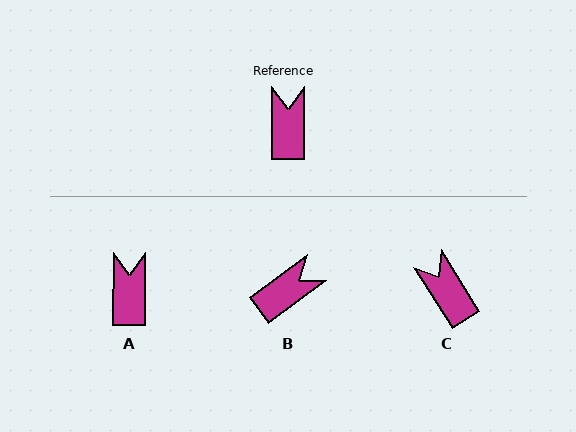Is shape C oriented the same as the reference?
No, it is off by about 32 degrees.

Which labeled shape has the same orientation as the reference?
A.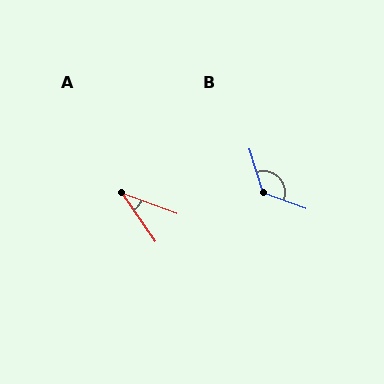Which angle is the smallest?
A, at approximately 34 degrees.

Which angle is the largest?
B, at approximately 127 degrees.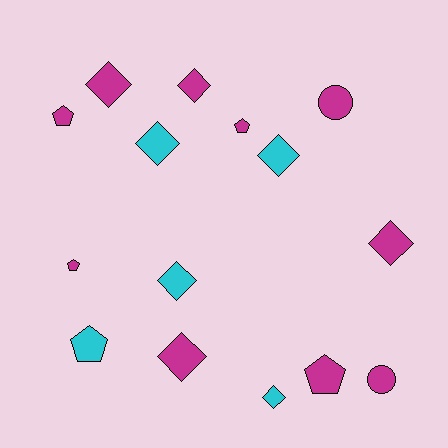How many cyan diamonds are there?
There are 4 cyan diamonds.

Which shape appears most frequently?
Diamond, with 8 objects.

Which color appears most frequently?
Magenta, with 10 objects.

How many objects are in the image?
There are 15 objects.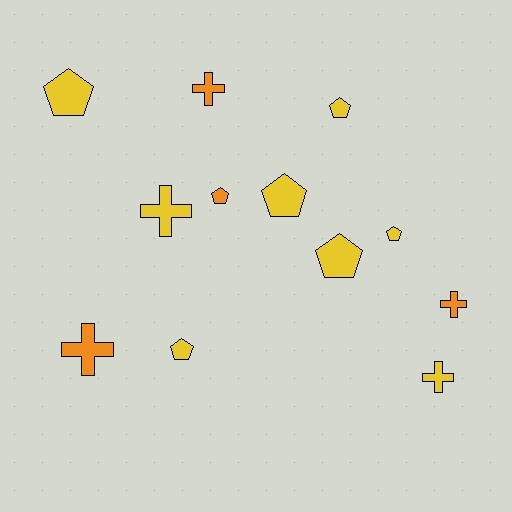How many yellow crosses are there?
There are 2 yellow crosses.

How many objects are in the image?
There are 12 objects.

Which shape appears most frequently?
Pentagon, with 7 objects.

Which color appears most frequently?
Yellow, with 8 objects.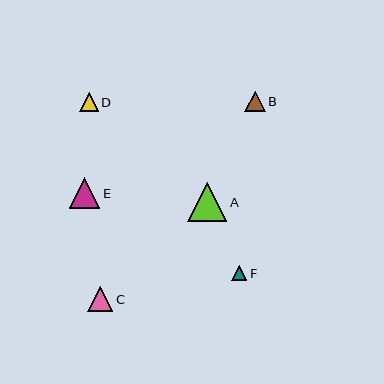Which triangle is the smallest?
Triangle F is the smallest with a size of approximately 15 pixels.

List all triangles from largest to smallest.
From largest to smallest: A, E, C, B, D, F.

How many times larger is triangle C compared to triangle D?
Triangle C is approximately 1.3 times the size of triangle D.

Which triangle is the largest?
Triangle A is the largest with a size of approximately 39 pixels.